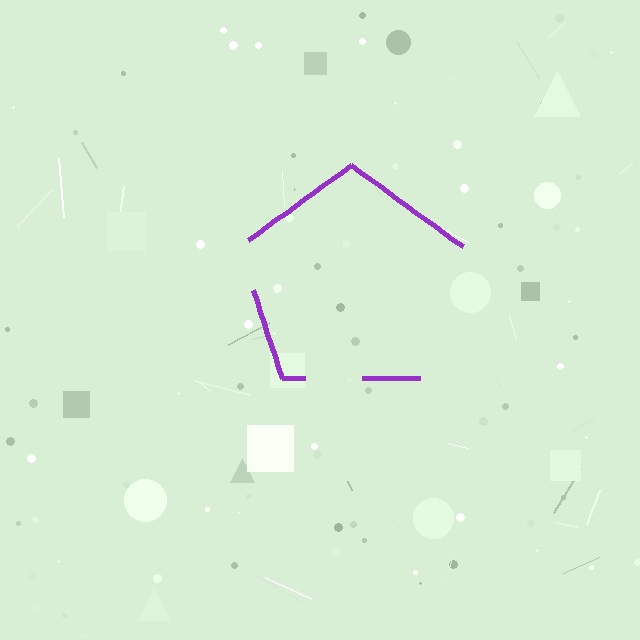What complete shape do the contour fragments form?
The contour fragments form a pentagon.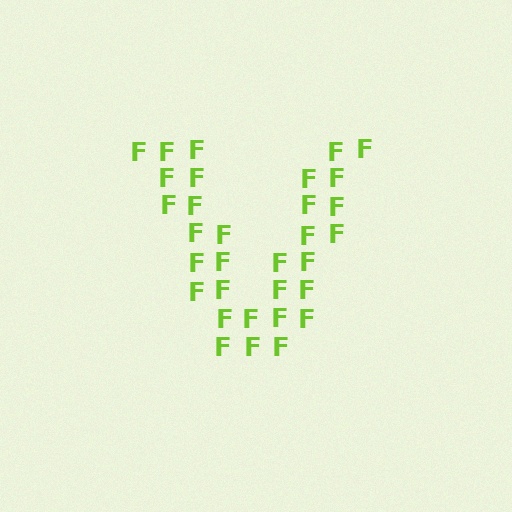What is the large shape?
The large shape is the letter V.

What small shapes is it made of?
It is made of small letter F's.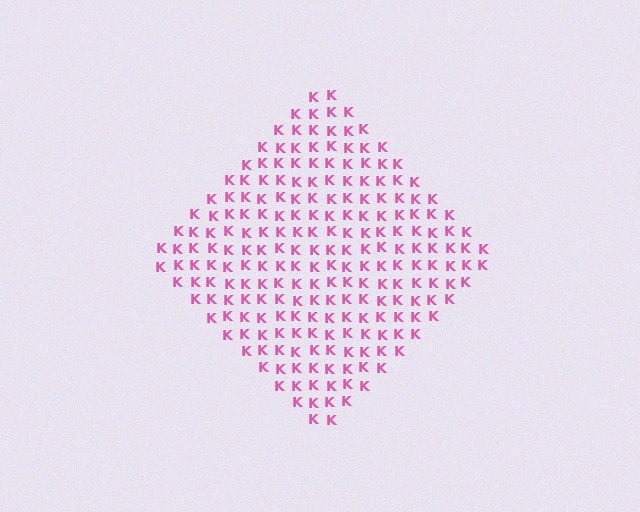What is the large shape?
The large shape is a diamond.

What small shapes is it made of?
It is made of small letter K's.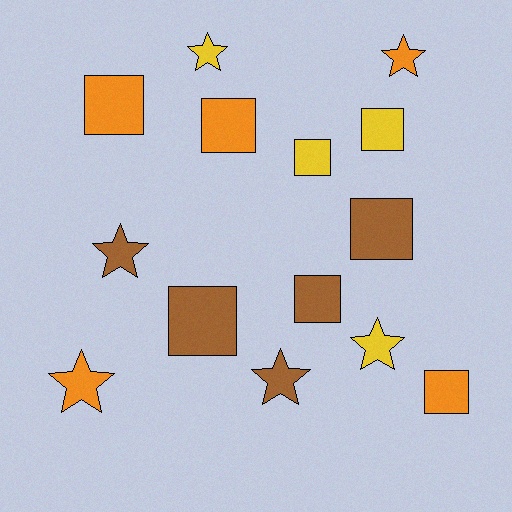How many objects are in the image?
There are 14 objects.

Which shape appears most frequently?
Square, with 8 objects.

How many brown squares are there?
There are 3 brown squares.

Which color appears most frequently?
Orange, with 5 objects.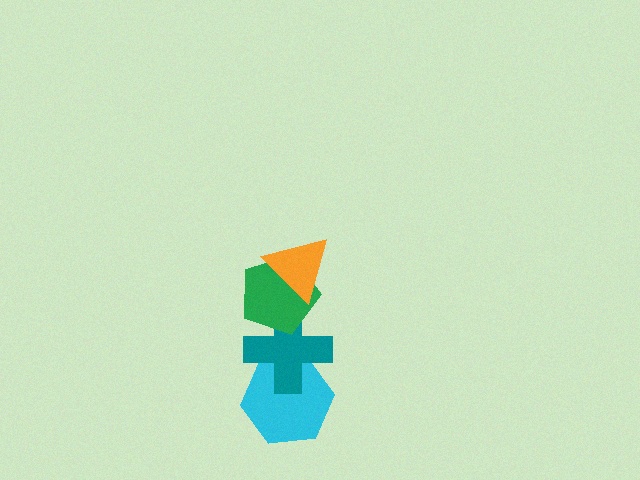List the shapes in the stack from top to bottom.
From top to bottom: the orange triangle, the green pentagon, the teal cross, the cyan hexagon.